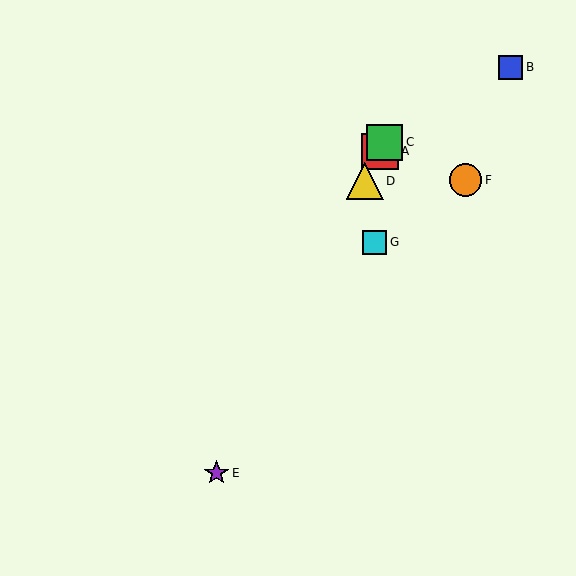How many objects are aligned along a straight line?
4 objects (A, C, D, E) are aligned along a straight line.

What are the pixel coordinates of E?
Object E is at (217, 473).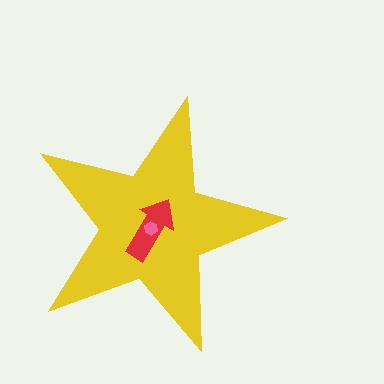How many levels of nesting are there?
3.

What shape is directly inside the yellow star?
The red arrow.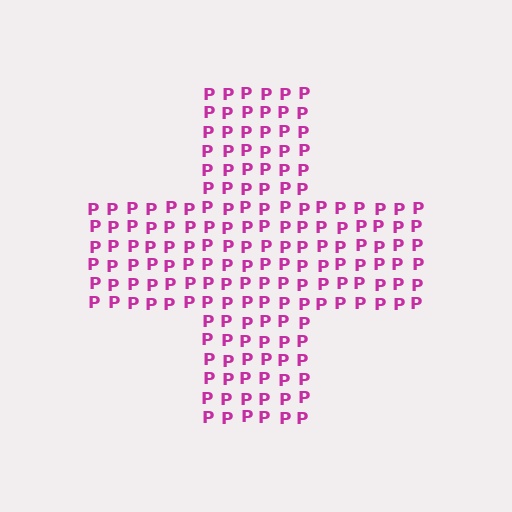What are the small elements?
The small elements are letter P's.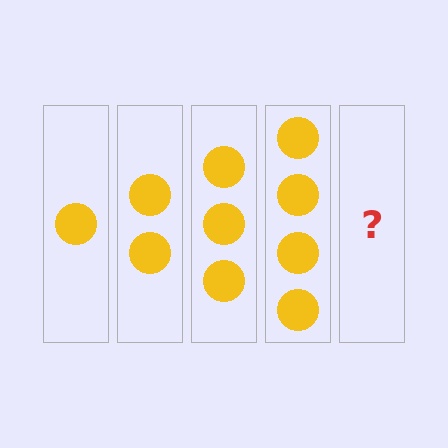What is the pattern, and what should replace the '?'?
The pattern is that each step adds one more circle. The '?' should be 5 circles.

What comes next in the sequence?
The next element should be 5 circles.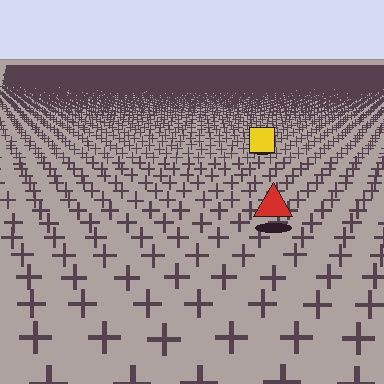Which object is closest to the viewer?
The red triangle is closest. The texture marks near it are larger and more spread out.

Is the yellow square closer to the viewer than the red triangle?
No. The red triangle is closer — you can tell from the texture gradient: the ground texture is coarser near it.